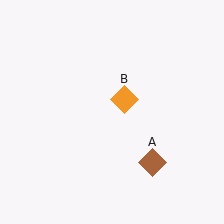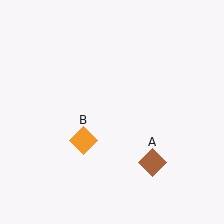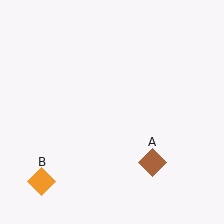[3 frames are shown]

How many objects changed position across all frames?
1 object changed position: orange diamond (object B).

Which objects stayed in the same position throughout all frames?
Brown diamond (object A) remained stationary.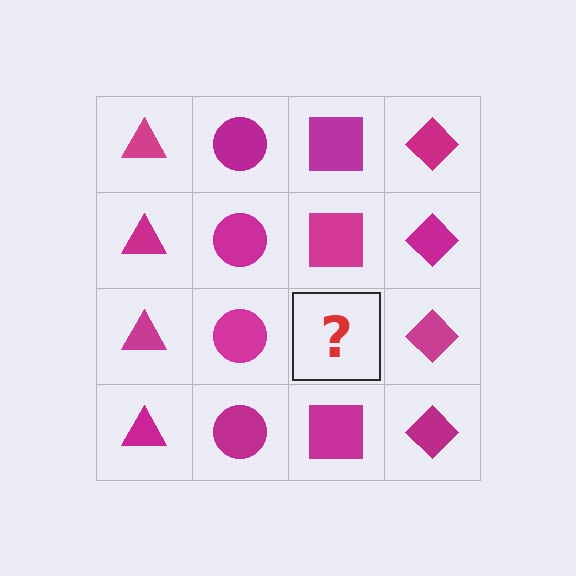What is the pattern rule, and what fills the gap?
The rule is that each column has a consistent shape. The gap should be filled with a magenta square.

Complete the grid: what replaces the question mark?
The question mark should be replaced with a magenta square.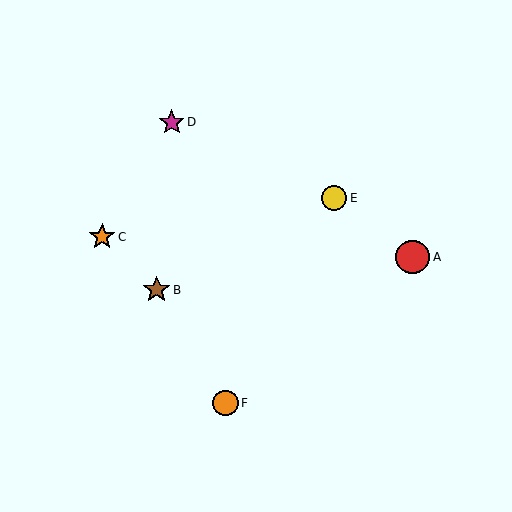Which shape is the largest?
The red circle (labeled A) is the largest.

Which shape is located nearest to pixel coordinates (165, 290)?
The brown star (labeled B) at (157, 290) is nearest to that location.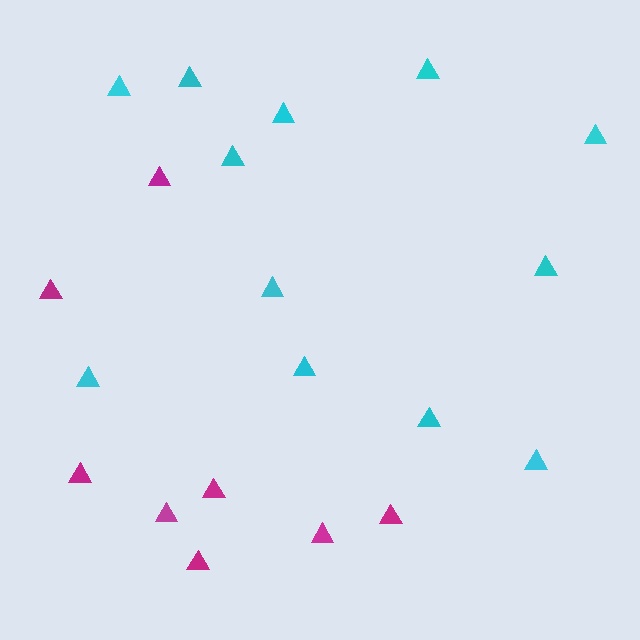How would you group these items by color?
There are 2 groups: one group of cyan triangles (12) and one group of magenta triangles (8).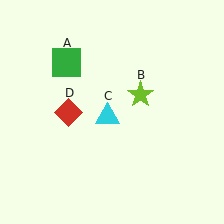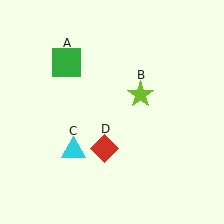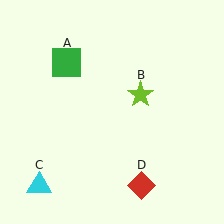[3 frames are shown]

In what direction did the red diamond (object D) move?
The red diamond (object D) moved down and to the right.